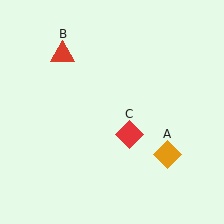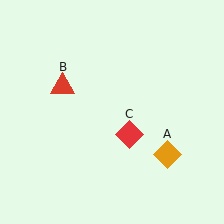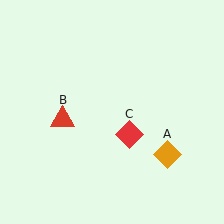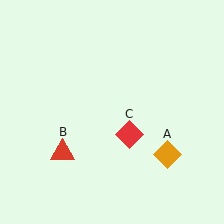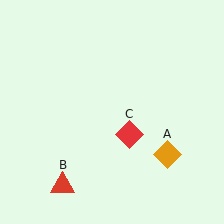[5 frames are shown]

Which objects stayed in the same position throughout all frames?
Orange diamond (object A) and red diamond (object C) remained stationary.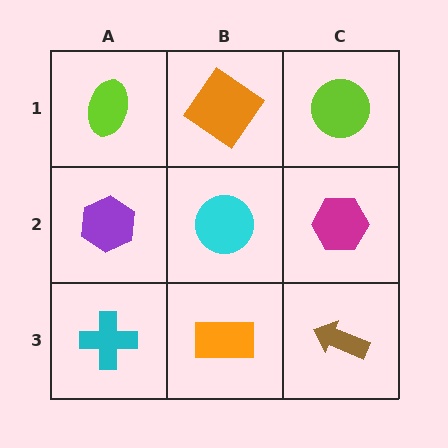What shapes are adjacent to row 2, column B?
An orange diamond (row 1, column B), an orange rectangle (row 3, column B), a purple hexagon (row 2, column A), a magenta hexagon (row 2, column C).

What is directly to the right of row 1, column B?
A lime circle.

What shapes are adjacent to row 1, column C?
A magenta hexagon (row 2, column C), an orange diamond (row 1, column B).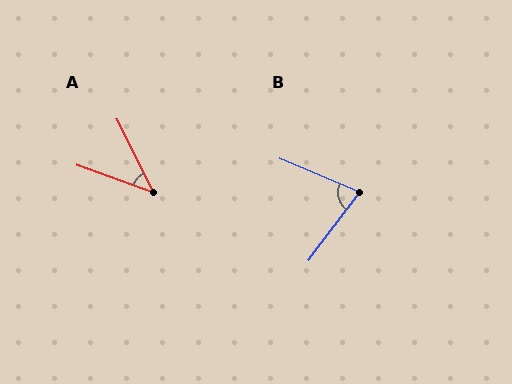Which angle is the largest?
B, at approximately 76 degrees.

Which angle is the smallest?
A, at approximately 44 degrees.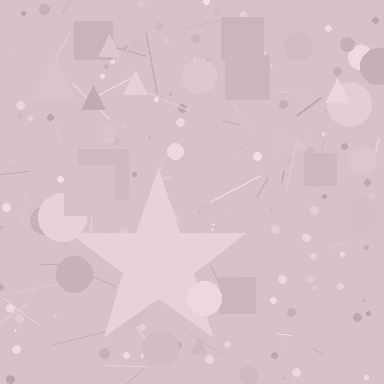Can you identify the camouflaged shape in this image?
The camouflaged shape is a star.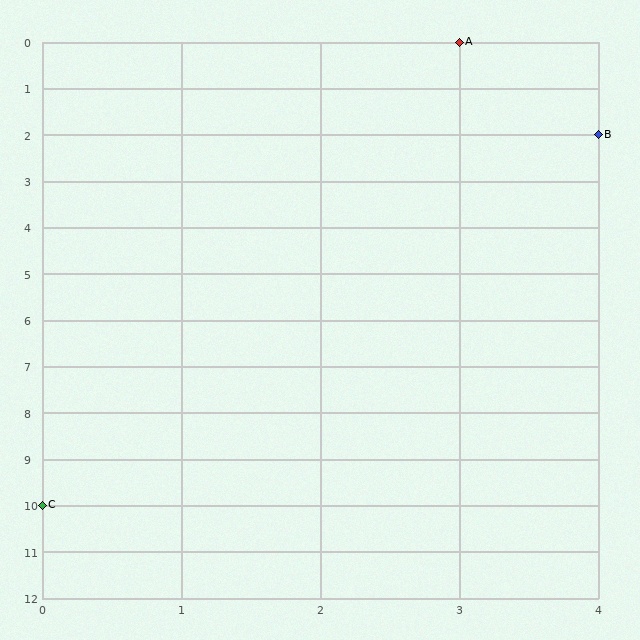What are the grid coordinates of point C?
Point C is at grid coordinates (0, 10).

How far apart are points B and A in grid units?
Points B and A are 1 column and 2 rows apart (about 2.2 grid units diagonally).